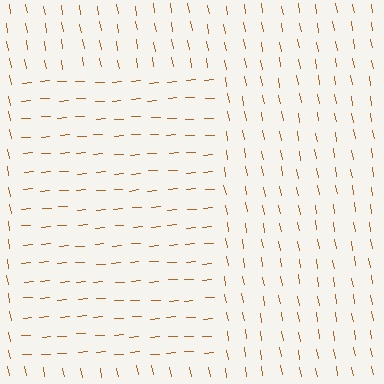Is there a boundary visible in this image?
Yes, there is a texture boundary formed by a change in line orientation.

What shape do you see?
I see a rectangle.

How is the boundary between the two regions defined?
The boundary is defined purely by a change in line orientation (approximately 84 degrees difference). All lines are the same color and thickness.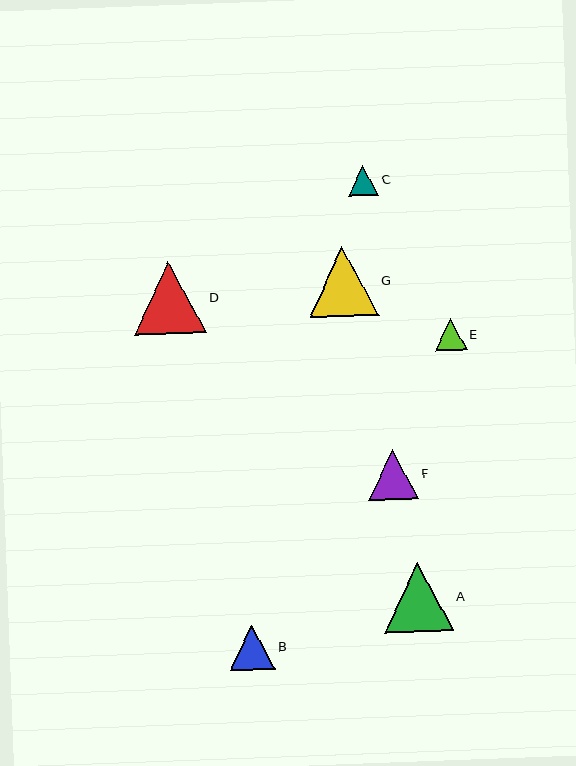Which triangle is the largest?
Triangle D is the largest with a size of approximately 72 pixels.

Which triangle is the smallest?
Triangle C is the smallest with a size of approximately 31 pixels.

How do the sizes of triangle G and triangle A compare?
Triangle G and triangle A are approximately the same size.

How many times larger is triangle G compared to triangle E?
Triangle G is approximately 2.2 times the size of triangle E.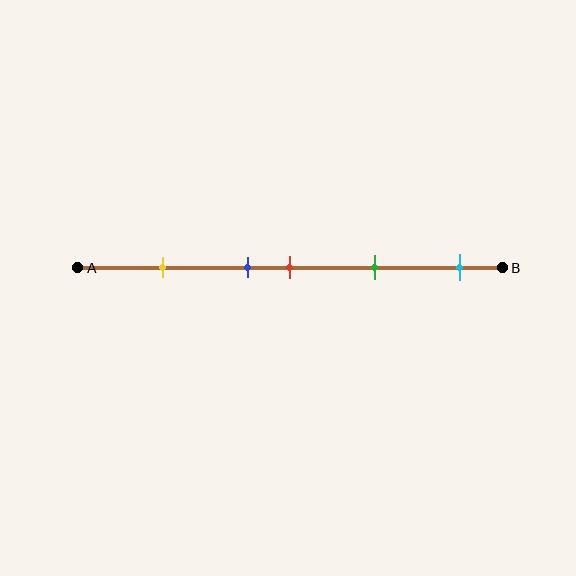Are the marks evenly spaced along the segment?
No, the marks are not evenly spaced.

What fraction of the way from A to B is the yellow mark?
The yellow mark is approximately 20% (0.2) of the way from A to B.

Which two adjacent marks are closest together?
The blue and red marks are the closest adjacent pair.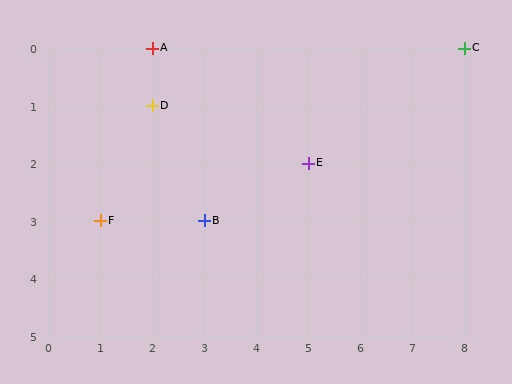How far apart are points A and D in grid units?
Points A and D are 1 row apart.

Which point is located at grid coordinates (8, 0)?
Point C is at (8, 0).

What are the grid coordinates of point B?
Point B is at grid coordinates (3, 3).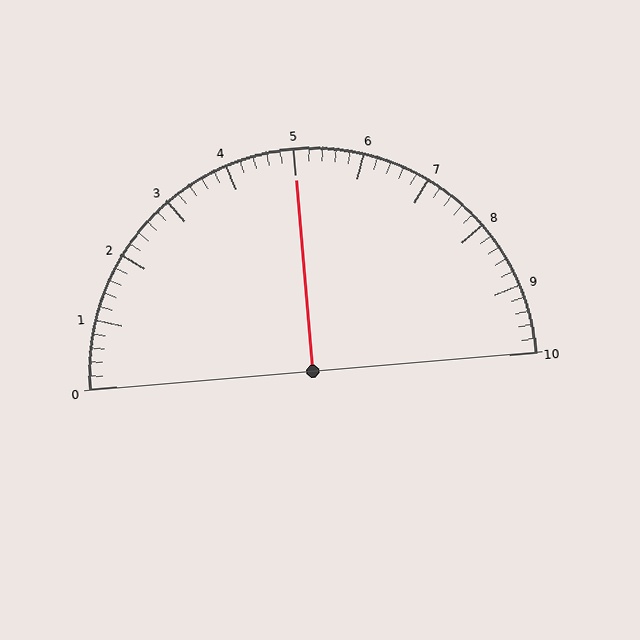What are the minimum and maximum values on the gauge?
The gauge ranges from 0 to 10.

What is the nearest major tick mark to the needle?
The nearest major tick mark is 5.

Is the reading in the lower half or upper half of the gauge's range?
The reading is in the upper half of the range (0 to 10).